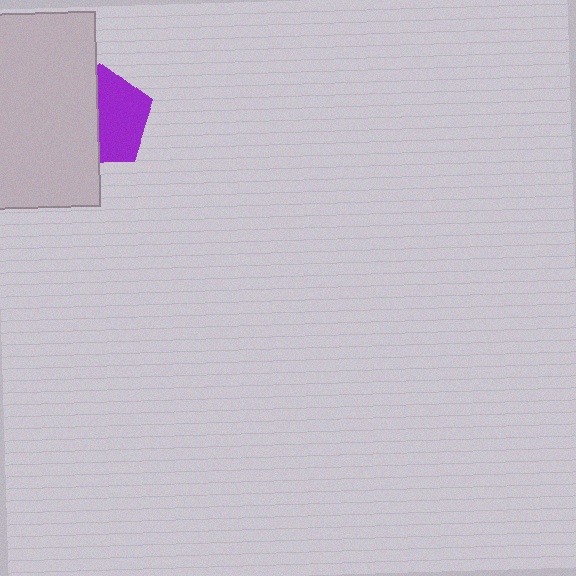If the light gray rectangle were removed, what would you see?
You would see the complete purple pentagon.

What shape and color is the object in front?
The object in front is a light gray rectangle.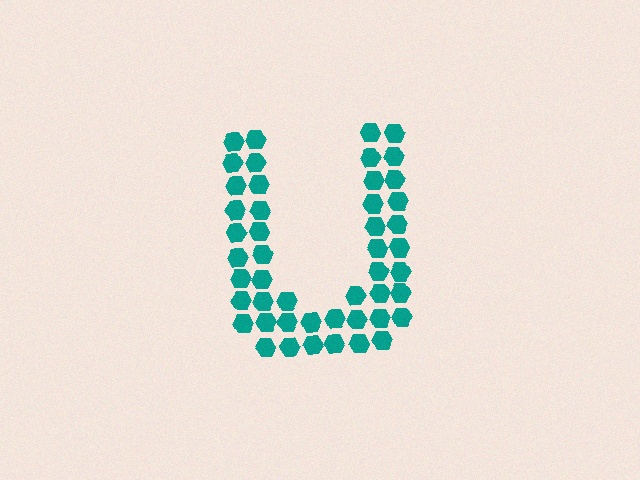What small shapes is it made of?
It is made of small hexagons.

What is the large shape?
The large shape is the letter U.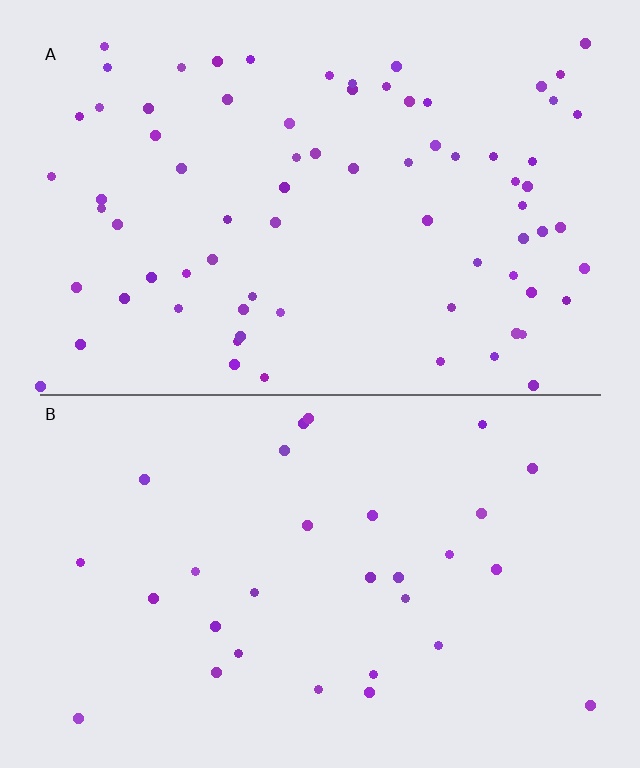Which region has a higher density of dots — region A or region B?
A (the top).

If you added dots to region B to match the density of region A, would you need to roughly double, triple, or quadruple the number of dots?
Approximately triple.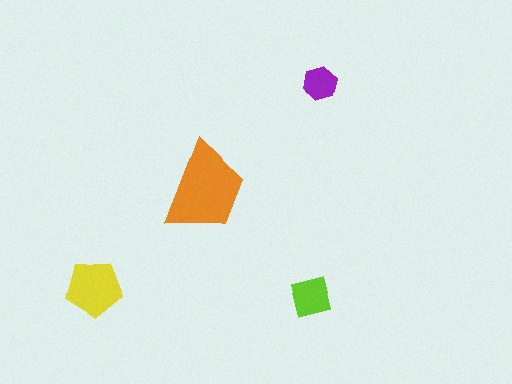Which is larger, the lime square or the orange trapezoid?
The orange trapezoid.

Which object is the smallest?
The purple hexagon.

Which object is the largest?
The orange trapezoid.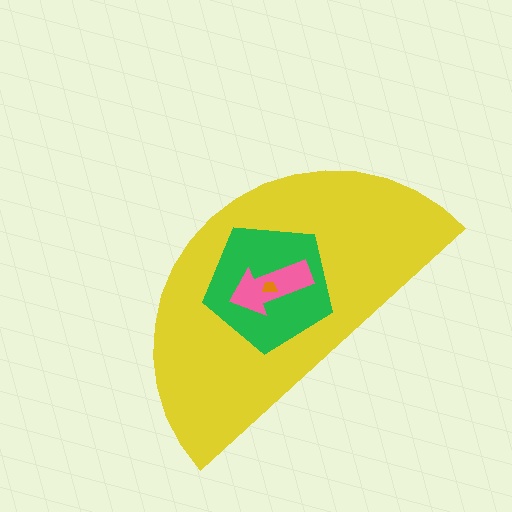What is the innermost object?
The orange trapezoid.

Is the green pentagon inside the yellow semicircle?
Yes.